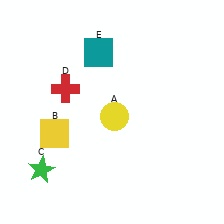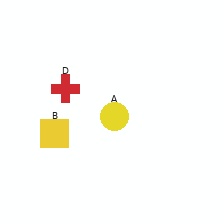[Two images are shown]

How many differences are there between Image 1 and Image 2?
There are 2 differences between the two images.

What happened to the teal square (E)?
The teal square (E) was removed in Image 2. It was in the top-left area of Image 1.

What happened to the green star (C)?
The green star (C) was removed in Image 2. It was in the bottom-left area of Image 1.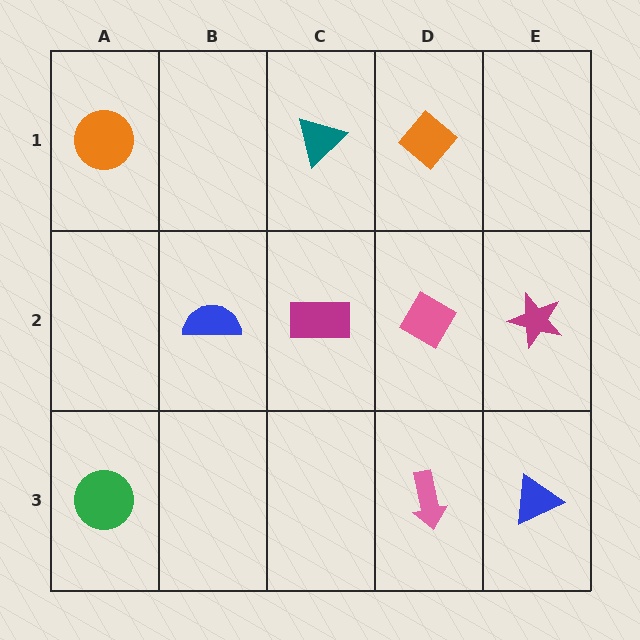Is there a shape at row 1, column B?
No, that cell is empty.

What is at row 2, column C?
A magenta rectangle.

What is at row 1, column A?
An orange circle.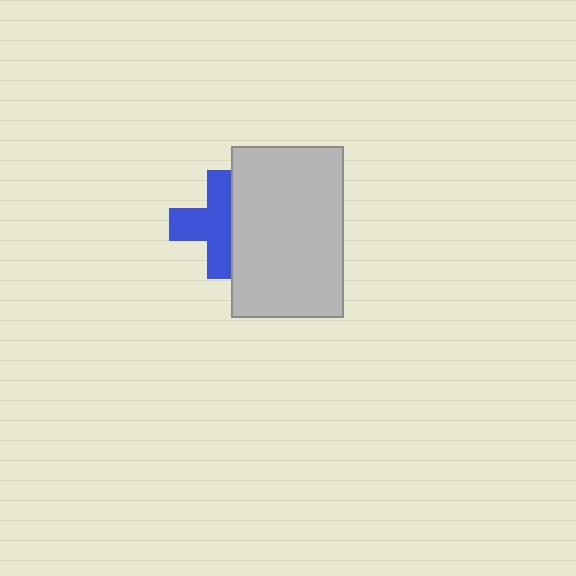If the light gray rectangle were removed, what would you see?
You would see the complete blue cross.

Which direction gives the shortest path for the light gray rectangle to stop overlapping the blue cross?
Moving right gives the shortest separation.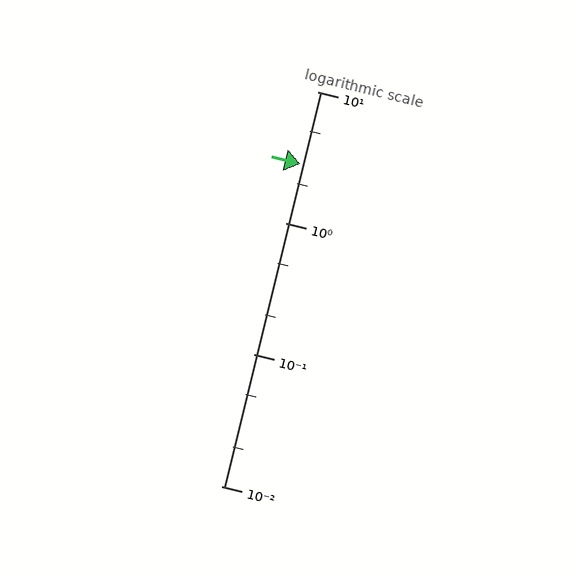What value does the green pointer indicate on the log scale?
The pointer indicates approximately 2.8.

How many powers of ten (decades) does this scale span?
The scale spans 3 decades, from 0.01 to 10.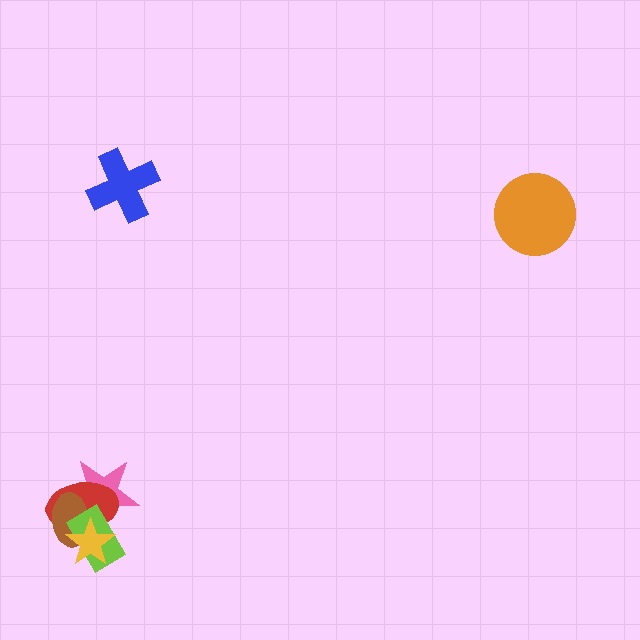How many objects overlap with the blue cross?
0 objects overlap with the blue cross.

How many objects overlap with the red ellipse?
4 objects overlap with the red ellipse.